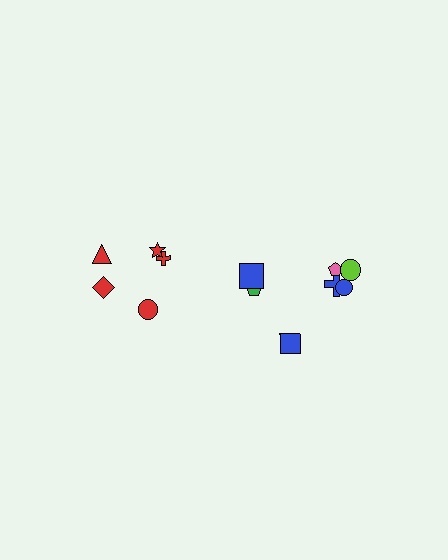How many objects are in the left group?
There are 5 objects.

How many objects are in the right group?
There are 7 objects.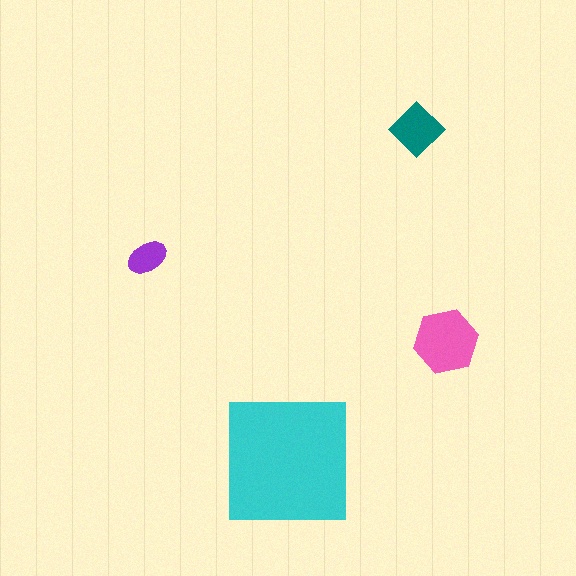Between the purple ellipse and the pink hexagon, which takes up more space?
The pink hexagon.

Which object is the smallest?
The purple ellipse.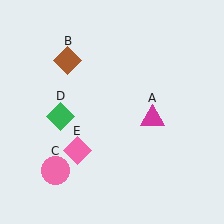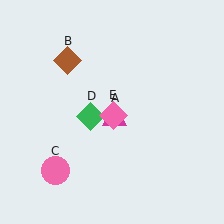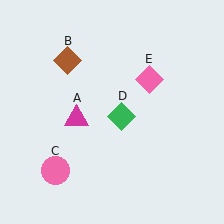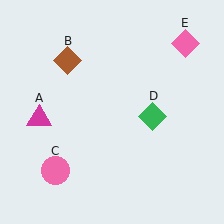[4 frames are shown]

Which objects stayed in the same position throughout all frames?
Brown diamond (object B) and pink circle (object C) remained stationary.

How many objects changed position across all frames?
3 objects changed position: magenta triangle (object A), green diamond (object D), pink diamond (object E).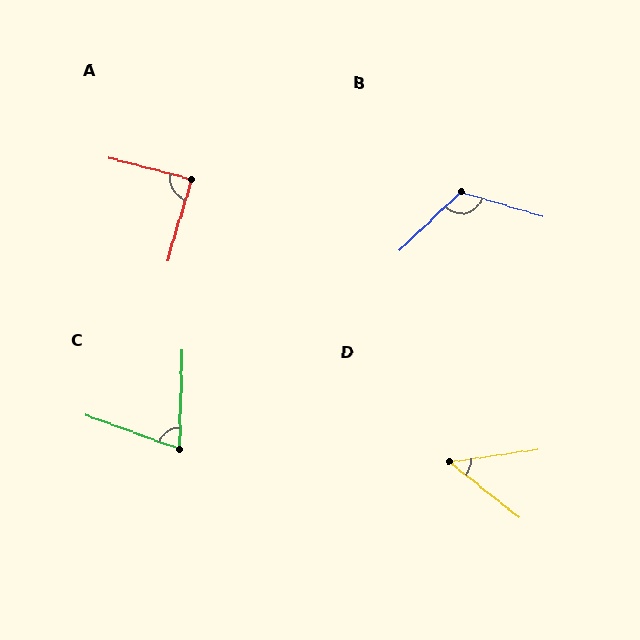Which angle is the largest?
B, at approximately 120 degrees.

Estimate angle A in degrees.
Approximately 88 degrees.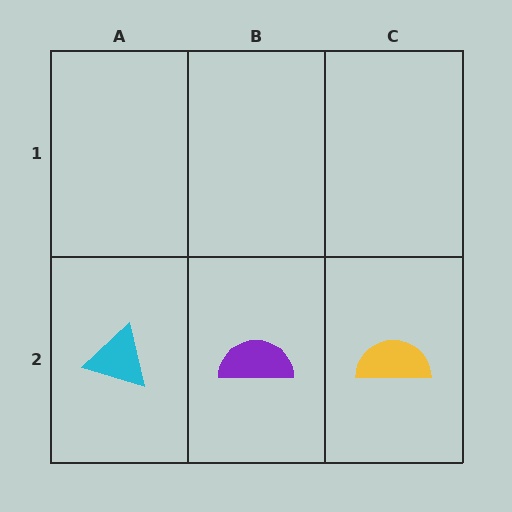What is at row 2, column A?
A cyan triangle.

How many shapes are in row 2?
3 shapes.